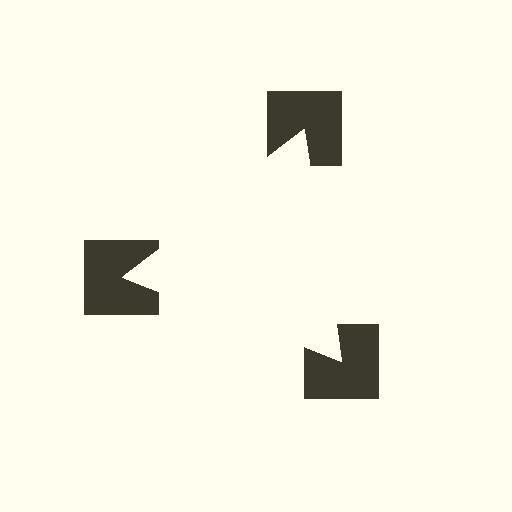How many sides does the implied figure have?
3 sides.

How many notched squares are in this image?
There are 3 — one at each vertex of the illusory triangle.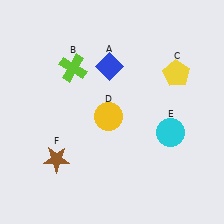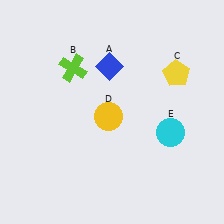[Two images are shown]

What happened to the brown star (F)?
The brown star (F) was removed in Image 2. It was in the bottom-left area of Image 1.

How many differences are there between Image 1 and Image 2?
There is 1 difference between the two images.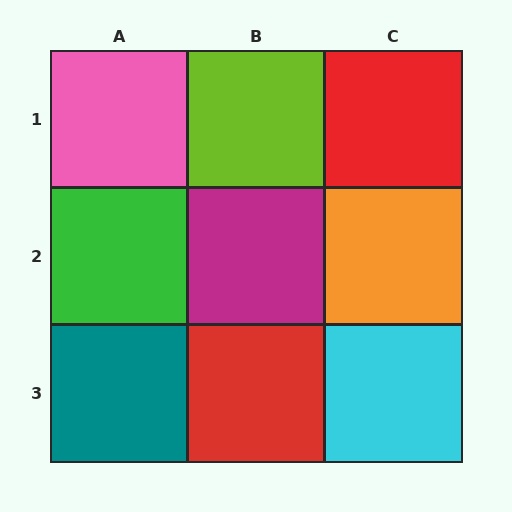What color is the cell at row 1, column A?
Pink.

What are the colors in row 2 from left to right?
Green, magenta, orange.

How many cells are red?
2 cells are red.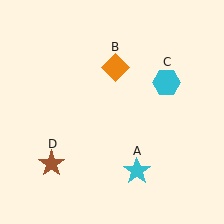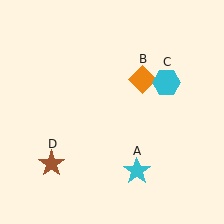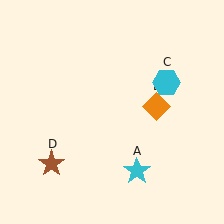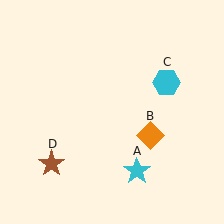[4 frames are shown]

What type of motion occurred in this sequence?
The orange diamond (object B) rotated clockwise around the center of the scene.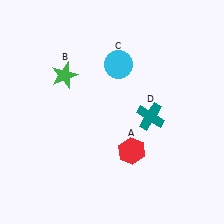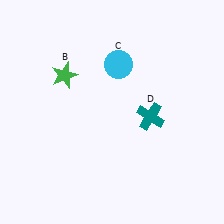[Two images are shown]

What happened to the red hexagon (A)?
The red hexagon (A) was removed in Image 2. It was in the bottom-right area of Image 1.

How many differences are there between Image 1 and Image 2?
There is 1 difference between the two images.